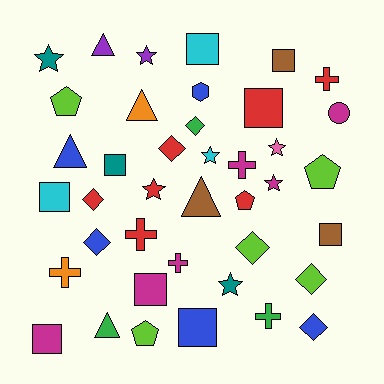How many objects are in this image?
There are 40 objects.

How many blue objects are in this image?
There are 5 blue objects.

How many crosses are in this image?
There are 6 crosses.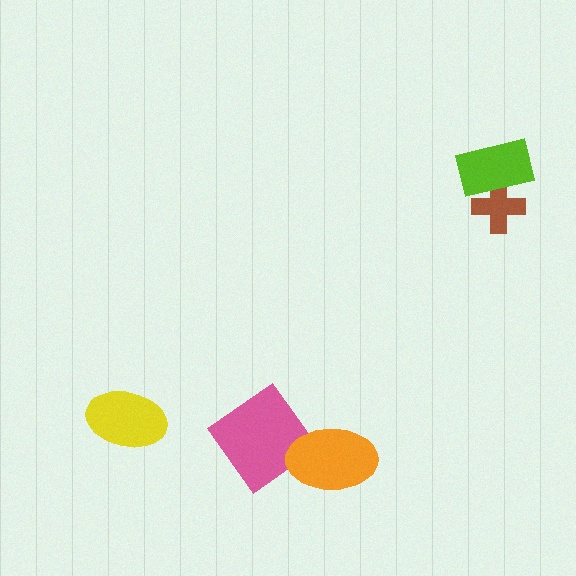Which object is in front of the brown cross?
The lime rectangle is in front of the brown cross.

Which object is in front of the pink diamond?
The orange ellipse is in front of the pink diamond.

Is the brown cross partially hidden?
Yes, it is partially covered by another shape.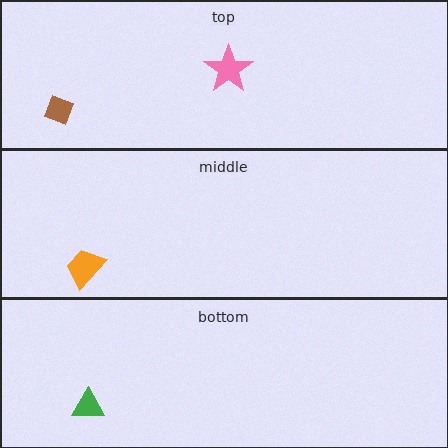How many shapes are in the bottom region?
1.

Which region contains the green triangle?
The bottom region.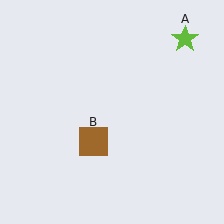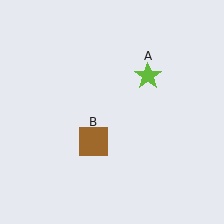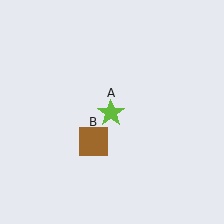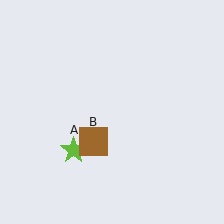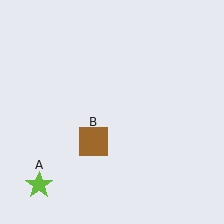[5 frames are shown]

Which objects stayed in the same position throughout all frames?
Brown square (object B) remained stationary.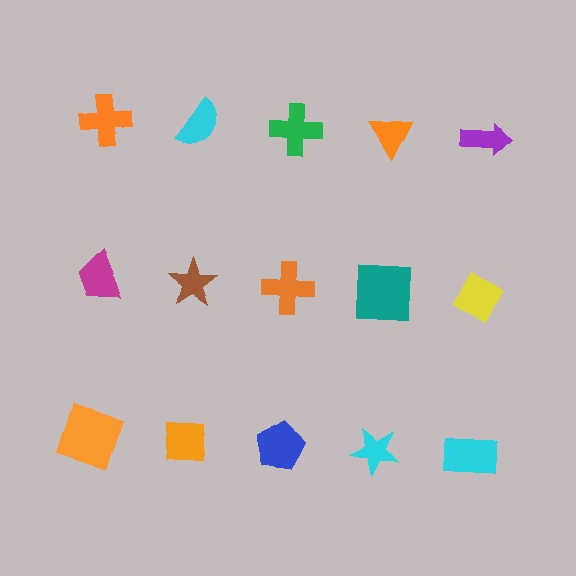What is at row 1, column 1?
An orange cross.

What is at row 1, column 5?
A purple arrow.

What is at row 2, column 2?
A brown star.